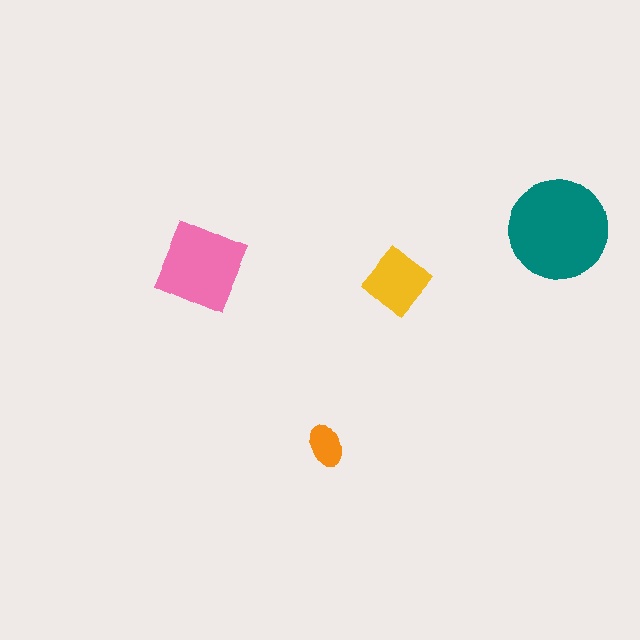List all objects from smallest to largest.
The orange ellipse, the yellow diamond, the pink square, the teal circle.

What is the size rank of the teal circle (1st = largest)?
1st.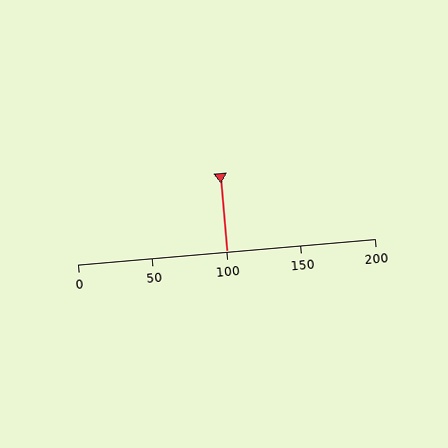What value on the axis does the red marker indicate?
The marker indicates approximately 100.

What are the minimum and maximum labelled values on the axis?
The axis runs from 0 to 200.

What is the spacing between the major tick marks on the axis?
The major ticks are spaced 50 apart.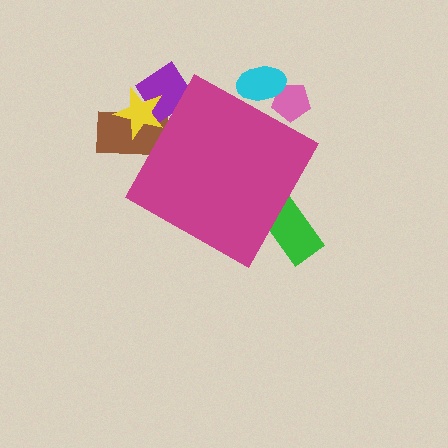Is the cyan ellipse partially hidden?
Yes, the cyan ellipse is partially hidden behind the magenta diamond.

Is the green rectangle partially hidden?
Yes, the green rectangle is partially hidden behind the magenta diamond.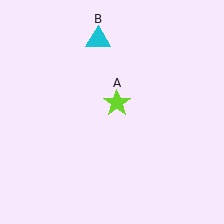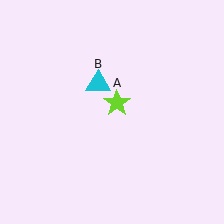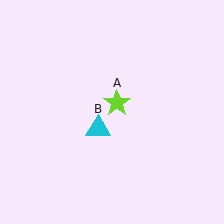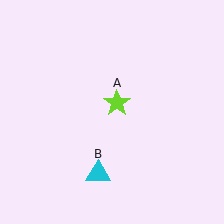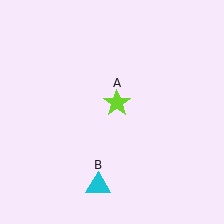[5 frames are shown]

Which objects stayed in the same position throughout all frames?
Lime star (object A) remained stationary.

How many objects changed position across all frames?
1 object changed position: cyan triangle (object B).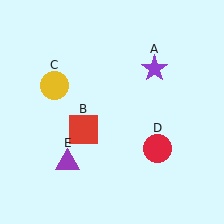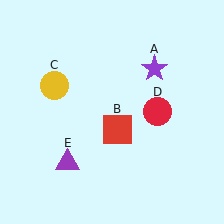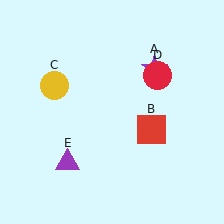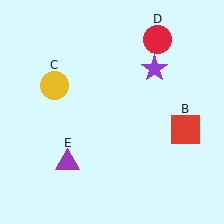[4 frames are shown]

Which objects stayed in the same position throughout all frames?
Purple star (object A) and yellow circle (object C) and purple triangle (object E) remained stationary.